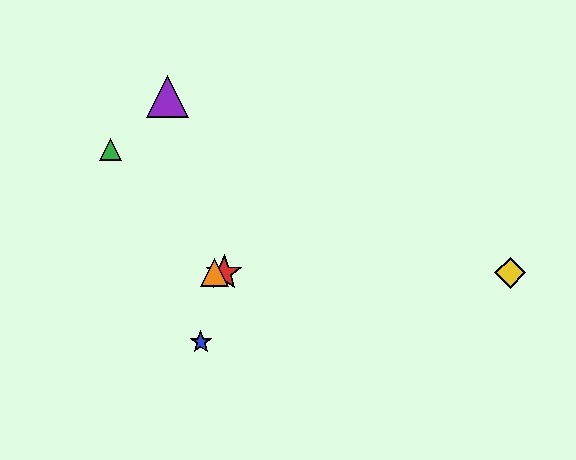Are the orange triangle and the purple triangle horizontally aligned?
No, the orange triangle is at y≈273 and the purple triangle is at y≈96.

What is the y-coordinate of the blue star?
The blue star is at y≈342.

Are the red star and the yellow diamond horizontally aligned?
Yes, both are at y≈273.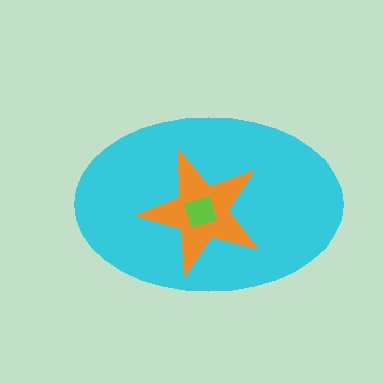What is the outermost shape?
The cyan ellipse.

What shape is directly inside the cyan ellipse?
The orange star.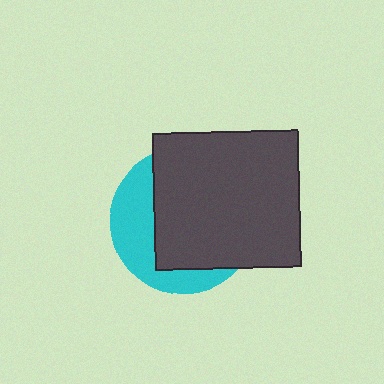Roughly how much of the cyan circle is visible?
A small part of it is visible (roughly 35%).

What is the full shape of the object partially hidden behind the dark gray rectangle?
The partially hidden object is a cyan circle.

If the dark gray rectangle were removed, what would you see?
You would see the complete cyan circle.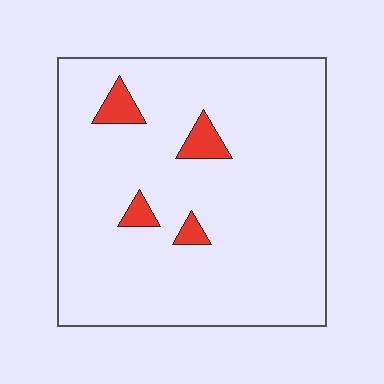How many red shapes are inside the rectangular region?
4.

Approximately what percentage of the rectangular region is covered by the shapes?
Approximately 5%.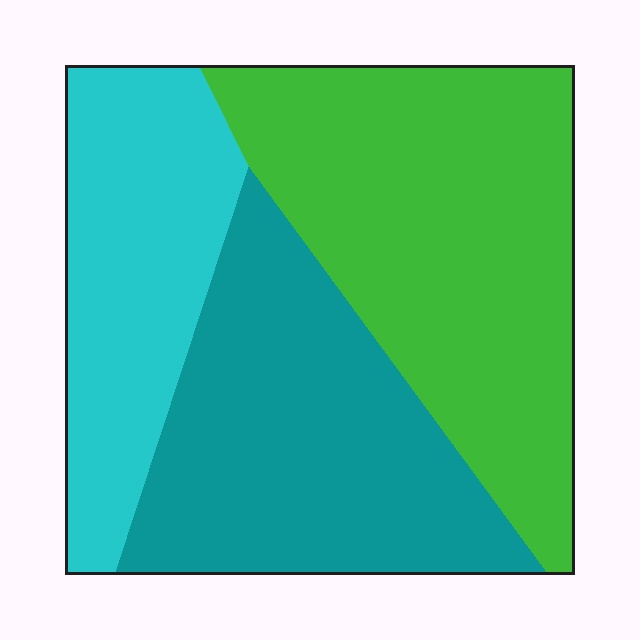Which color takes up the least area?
Cyan, at roughly 25%.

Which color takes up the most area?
Green, at roughly 40%.